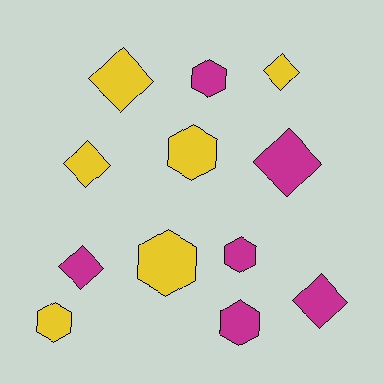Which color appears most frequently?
Yellow, with 6 objects.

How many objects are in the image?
There are 12 objects.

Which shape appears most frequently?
Hexagon, with 6 objects.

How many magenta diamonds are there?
There are 3 magenta diamonds.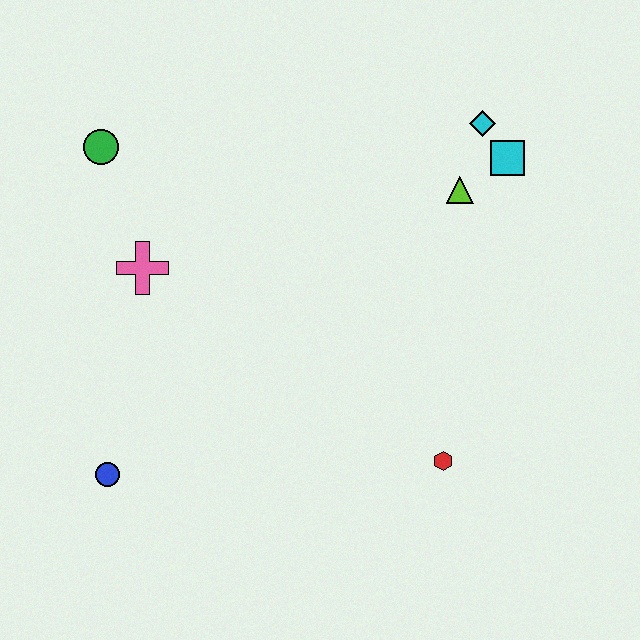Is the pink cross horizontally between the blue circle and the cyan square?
Yes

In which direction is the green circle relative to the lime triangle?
The green circle is to the left of the lime triangle.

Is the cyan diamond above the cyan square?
Yes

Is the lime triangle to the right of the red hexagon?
Yes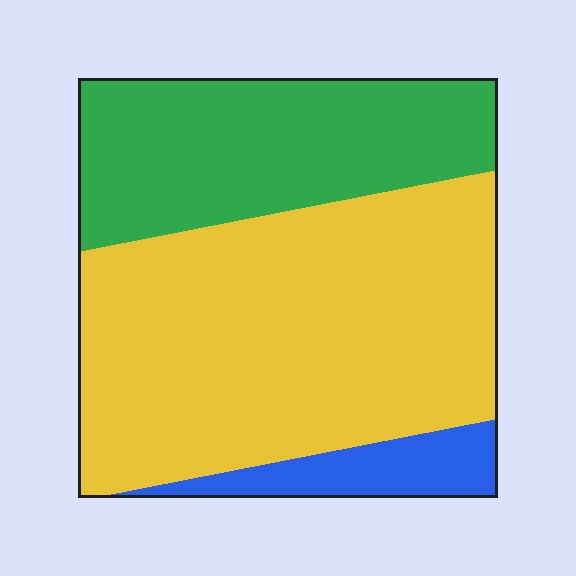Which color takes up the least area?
Blue, at roughly 10%.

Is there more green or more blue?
Green.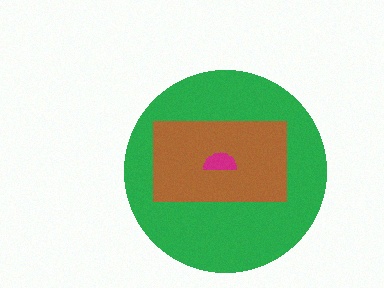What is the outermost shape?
The green circle.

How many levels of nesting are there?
3.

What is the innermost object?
The magenta semicircle.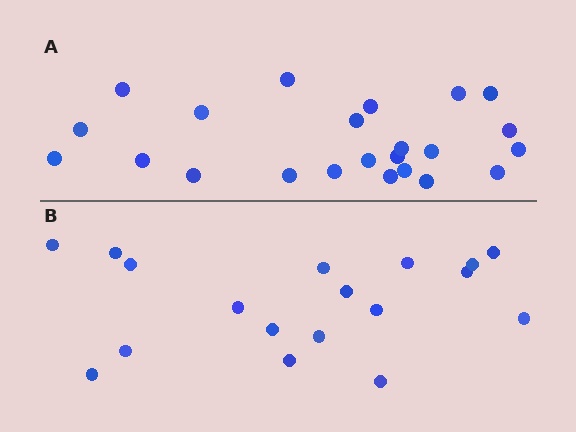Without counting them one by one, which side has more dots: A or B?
Region A (the top region) has more dots.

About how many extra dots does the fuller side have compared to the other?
Region A has about 5 more dots than region B.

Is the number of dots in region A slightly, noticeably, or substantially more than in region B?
Region A has noticeably more, but not dramatically so. The ratio is roughly 1.3 to 1.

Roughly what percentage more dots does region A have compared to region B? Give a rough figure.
About 30% more.